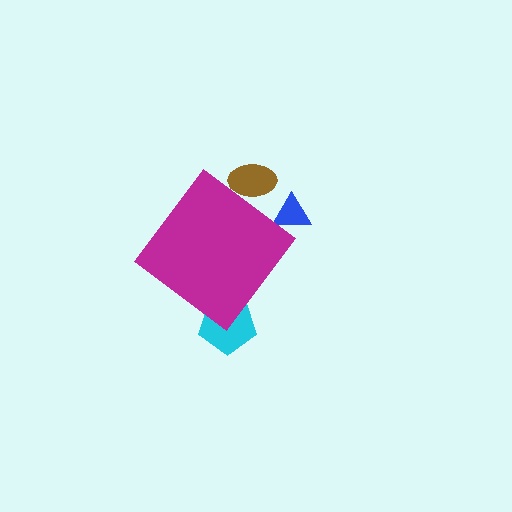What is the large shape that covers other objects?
A magenta diamond.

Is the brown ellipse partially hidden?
Yes, the brown ellipse is partially hidden behind the magenta diamond.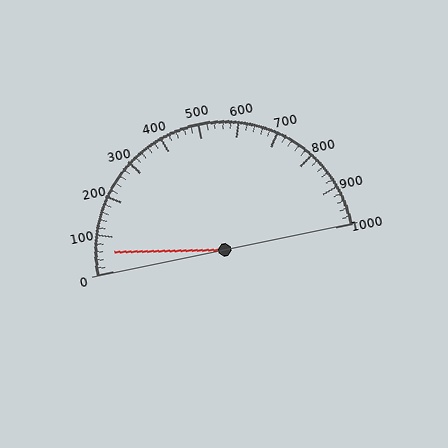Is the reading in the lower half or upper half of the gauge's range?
The reading is in the lower half of the range (0 to 1000).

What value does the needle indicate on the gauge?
The needle indicates approximately 60.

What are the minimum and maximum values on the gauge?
The gauge ranges from 0 to 1000.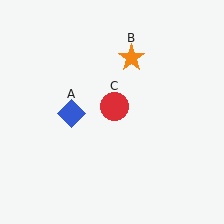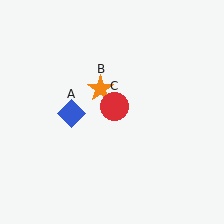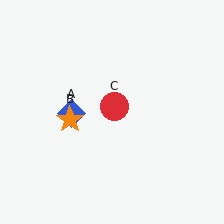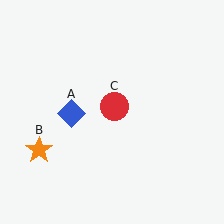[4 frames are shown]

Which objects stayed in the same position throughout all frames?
Blue diamond (object A) and red circle (object C) remained stationary.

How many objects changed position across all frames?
1 object changed position: orange star (object B).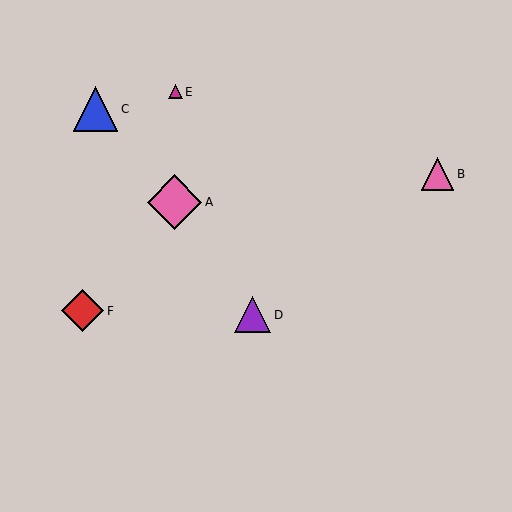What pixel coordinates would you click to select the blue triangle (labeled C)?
Click at (95, 109) to select the blue triangle C.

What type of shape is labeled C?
Shape C is a blue triangle.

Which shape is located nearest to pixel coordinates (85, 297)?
The red diamond (labeled F) at (83, 311) is nearest to that location.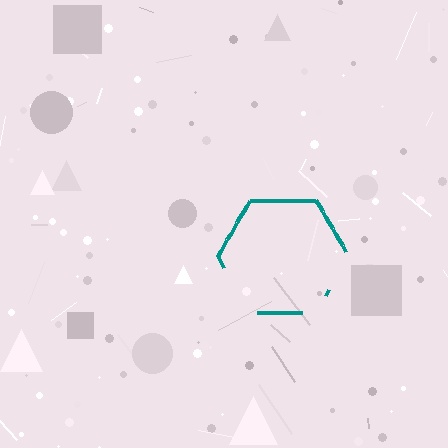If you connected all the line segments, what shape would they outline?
They would outline a hexagon.